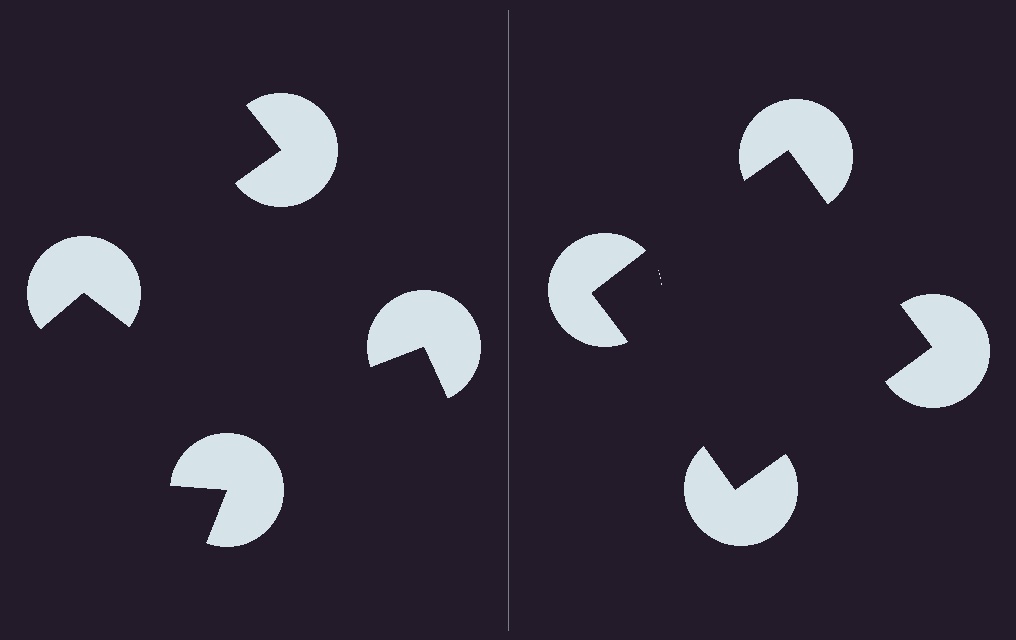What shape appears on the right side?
An illusory square.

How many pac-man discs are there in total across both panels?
8 — 4 on each side.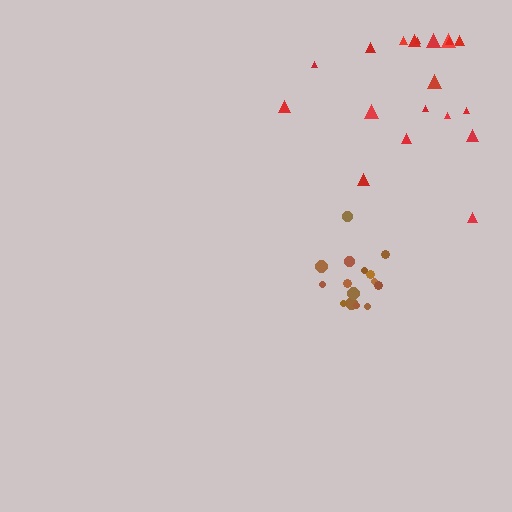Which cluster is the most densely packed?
Brown.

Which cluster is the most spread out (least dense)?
Red.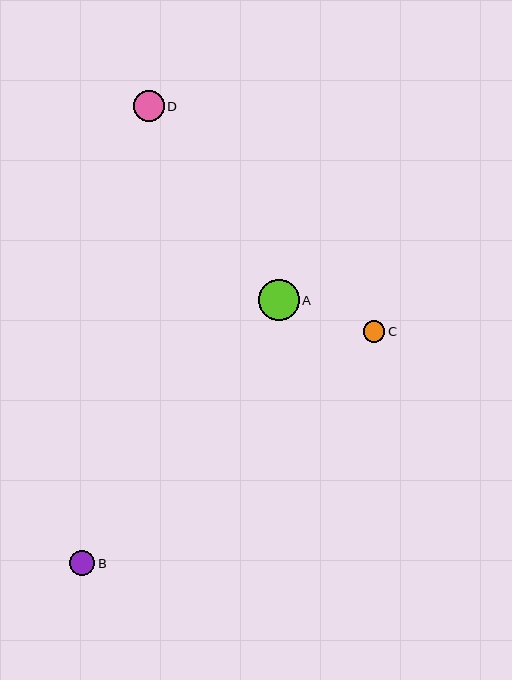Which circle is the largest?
Circle A is the largest with a size of approximately 41 pixels.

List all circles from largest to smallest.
From largest to smallest: A, D, B, C.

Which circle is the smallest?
Circle C is the smallest with a size of approximately 21 pixels.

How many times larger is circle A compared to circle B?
Circle A is approximately 1.6 times the size of circle B.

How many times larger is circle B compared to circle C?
Circle B is approximately 1.2 times the size of circle C.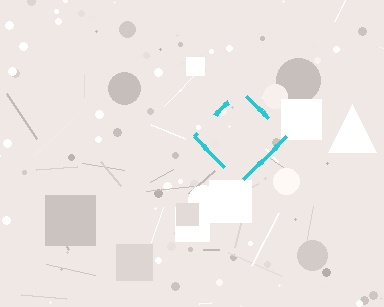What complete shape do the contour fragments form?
The contour fragments form a diamond.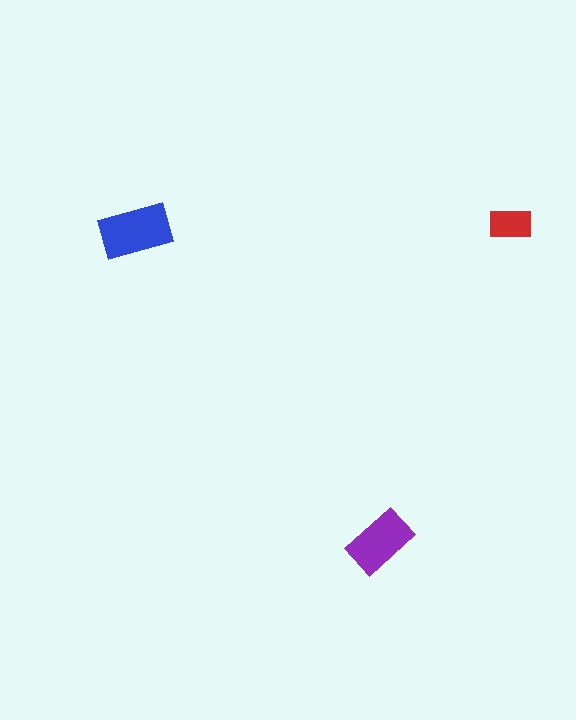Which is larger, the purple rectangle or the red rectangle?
The purple one.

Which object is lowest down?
The purple rectangle is bottommost.